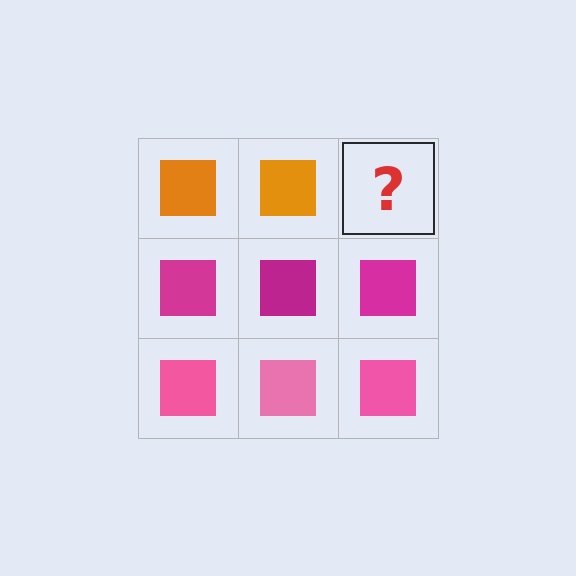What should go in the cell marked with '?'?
The missing cell should contain an orange square.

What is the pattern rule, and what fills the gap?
The rule is that each row has a consistent color. The gap should be filled with an orange square.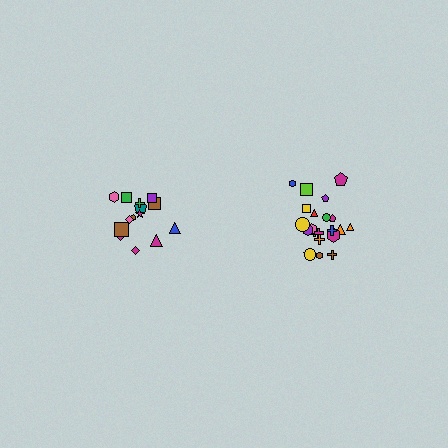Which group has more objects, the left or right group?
The right group.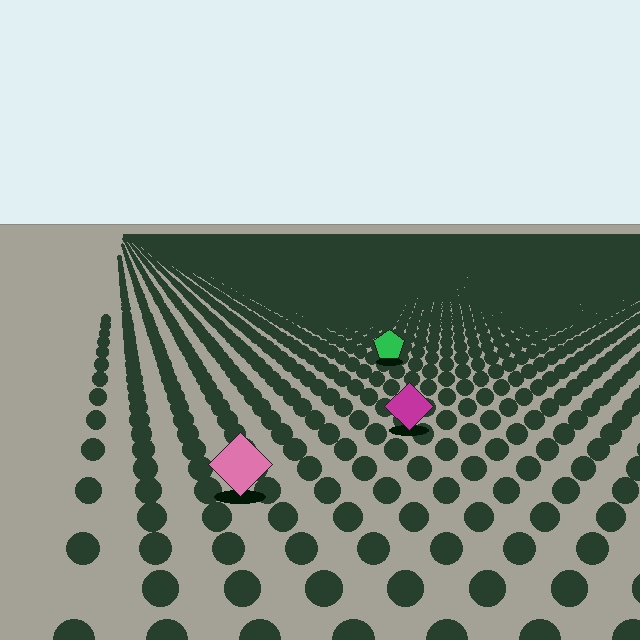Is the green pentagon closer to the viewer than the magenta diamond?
No. The magenta diamond is closer — you can tell from the texture gradient: the ground texture is coarser near it.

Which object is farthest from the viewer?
The green pentagon is farthest from the viewer. It appears smaller and the ground texture around it is denser.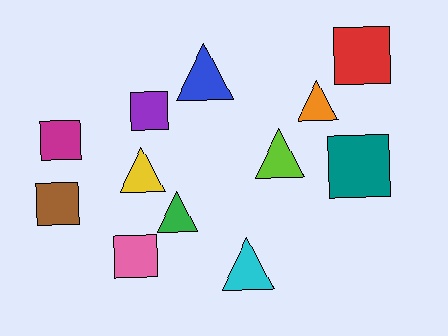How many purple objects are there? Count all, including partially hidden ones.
There is 1 purple object.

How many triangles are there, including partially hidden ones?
There are 6 triangles.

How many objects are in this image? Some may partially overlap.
There are 12 objects.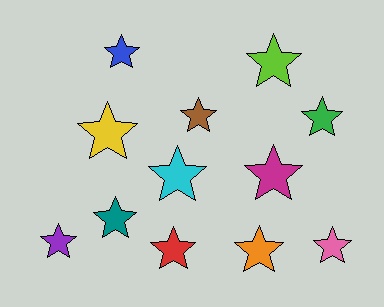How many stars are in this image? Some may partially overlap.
There are 12 stars.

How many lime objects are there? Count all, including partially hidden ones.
There is 1 lime object.